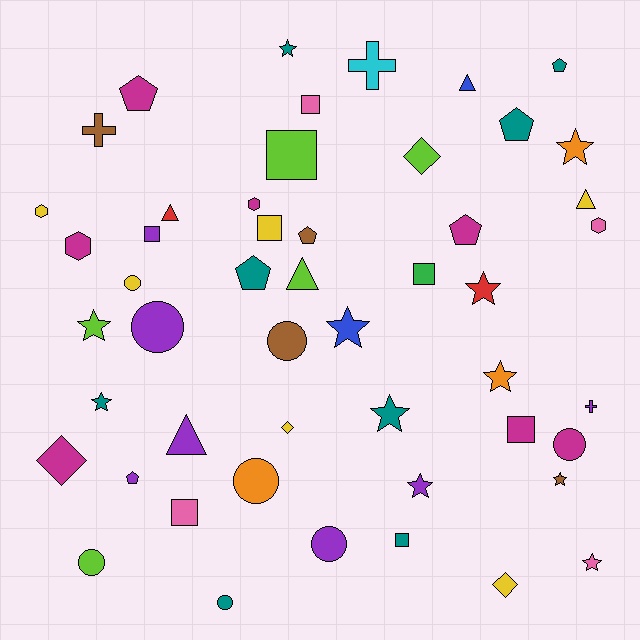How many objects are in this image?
There are 50 objects.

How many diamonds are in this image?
There are 4 diamonds.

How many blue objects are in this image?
There are 2 blue objects.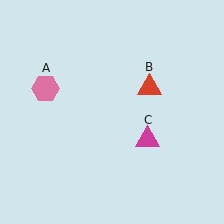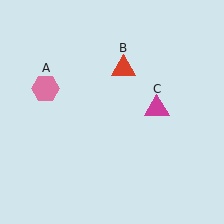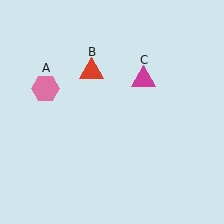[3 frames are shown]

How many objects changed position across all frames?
2 objects changed position: red triangle (object B), magenta triangle (object C).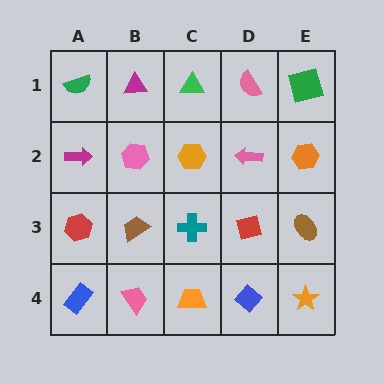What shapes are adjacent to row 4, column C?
A teal cross (row 3, column C), a pink trapezoid (row 4, column B), a blue diamond (row 4, column D).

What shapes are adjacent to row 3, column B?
A pink hexagon (row 2, column B), a pink trapezoid (row 4, column B), a red hexagon (row 3, column A), a teal cross (row 3, column C).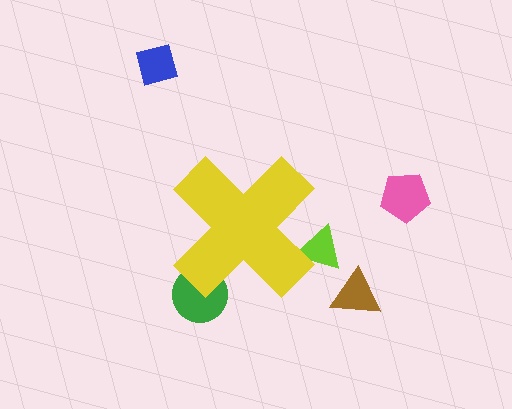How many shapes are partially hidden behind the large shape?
2 shapes are partially hidden.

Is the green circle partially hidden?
Yes, the green circle is partially hidden behind the yellow cross.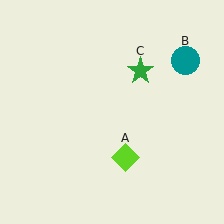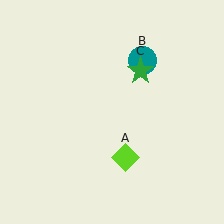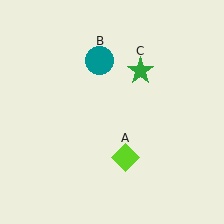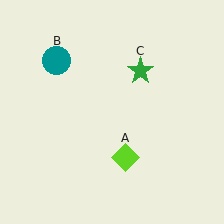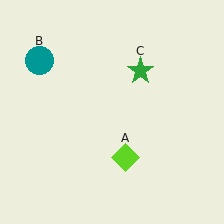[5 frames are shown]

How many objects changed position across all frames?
1 object changed position: teal circle (object B).